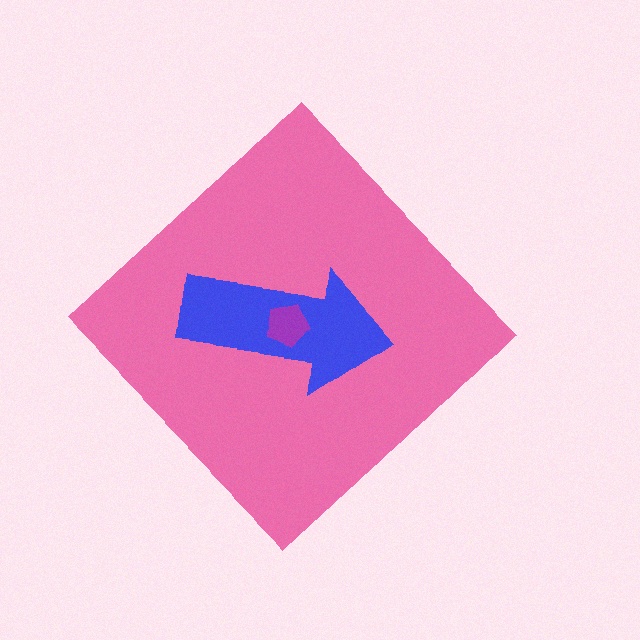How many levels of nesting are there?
3.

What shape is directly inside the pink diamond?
The blue arrow.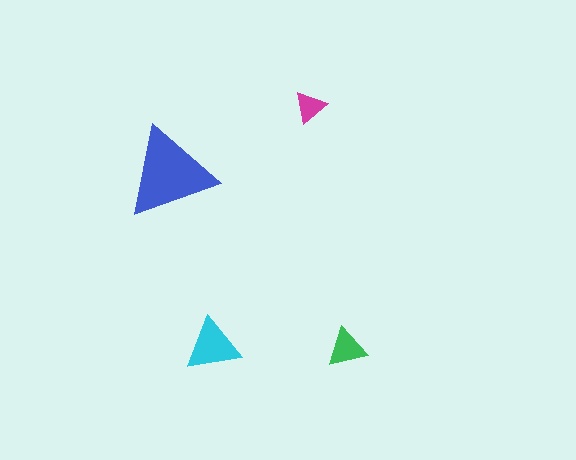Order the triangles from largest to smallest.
the blue one, the cyan one, the green one, the magenta one.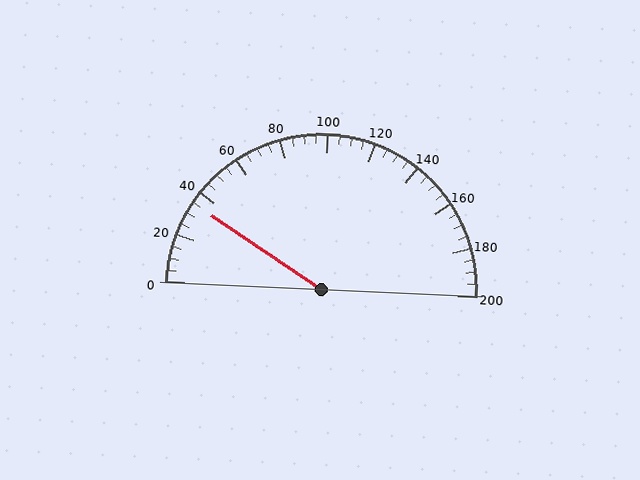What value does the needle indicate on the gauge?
The needle indicates approximately 35.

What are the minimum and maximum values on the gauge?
The gauge ranges from 0 to 200.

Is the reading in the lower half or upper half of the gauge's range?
The reading is in the lower half of the range (0 to 200).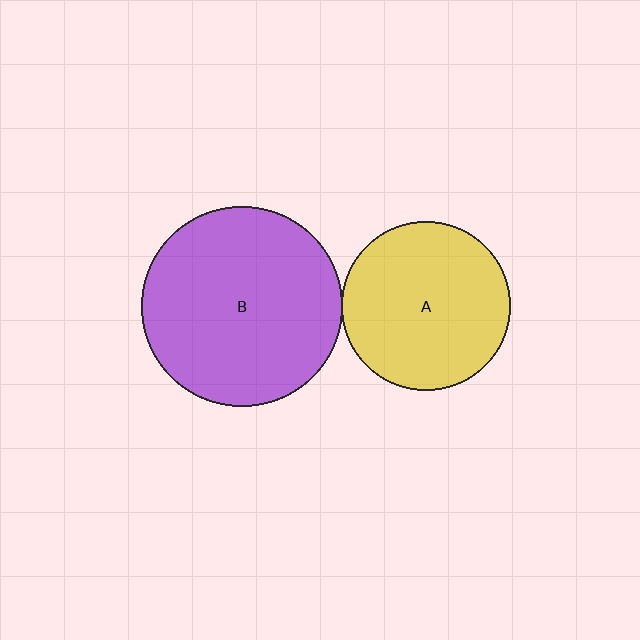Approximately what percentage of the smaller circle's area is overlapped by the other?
Approximately 5%.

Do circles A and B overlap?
Yes.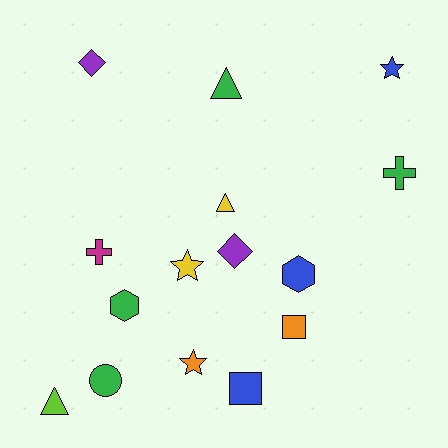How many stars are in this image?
There are 3 stars.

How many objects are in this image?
There are 15 objects.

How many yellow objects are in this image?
There are 2 yellow objects.